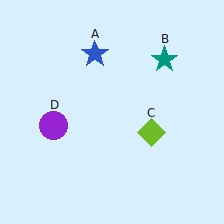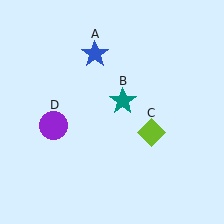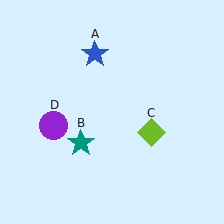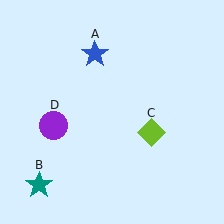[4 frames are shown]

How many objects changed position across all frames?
1 object changed position: teal star (object B).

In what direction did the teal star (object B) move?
The teal star (object B) moved down and to the left.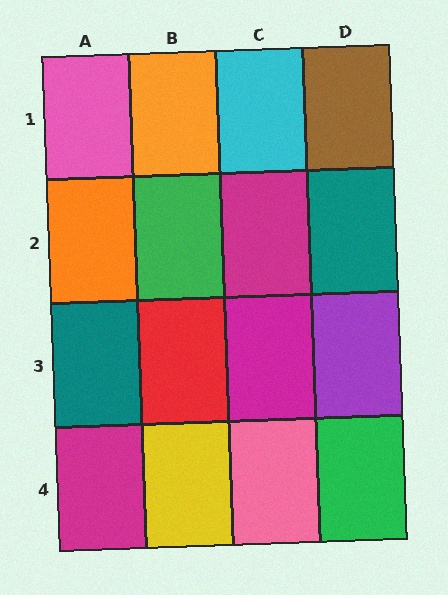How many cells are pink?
2 cells are pink.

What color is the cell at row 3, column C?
Magenta.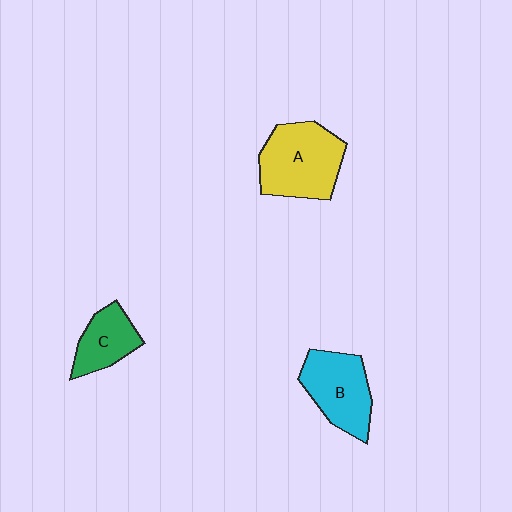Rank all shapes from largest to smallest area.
From largest to smallest: A (yellow), B (cyan), C (green).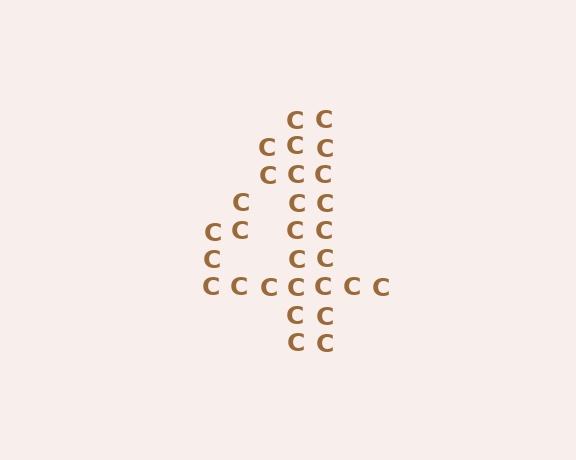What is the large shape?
The large shape is the digit 4.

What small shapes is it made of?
It is made of small letter C's.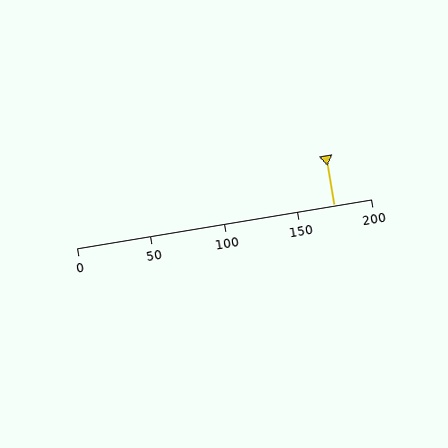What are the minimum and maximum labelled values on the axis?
The axis runs from 0 to 200.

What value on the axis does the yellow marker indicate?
The marker indicates approximately 175.